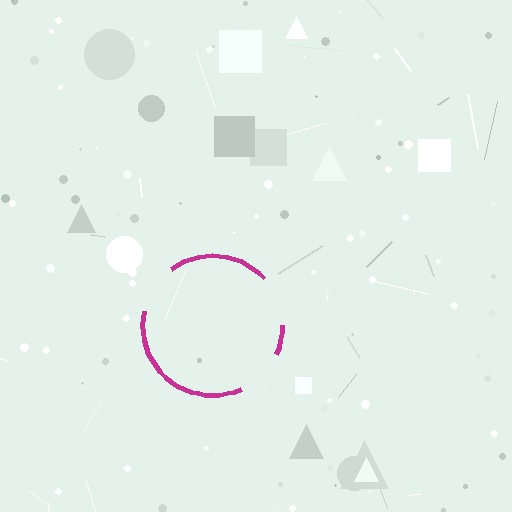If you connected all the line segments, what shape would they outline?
They would outline a circle.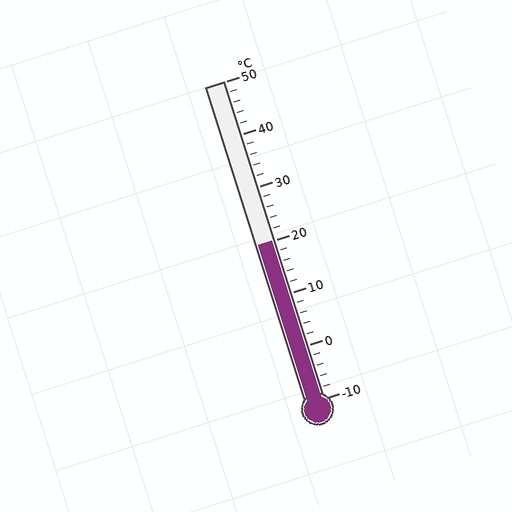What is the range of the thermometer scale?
The thermometer scale ranges from -10°C to 50°C.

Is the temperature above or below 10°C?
The temperature is above 10°C.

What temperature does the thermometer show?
The thermometer shows approximately 20°C.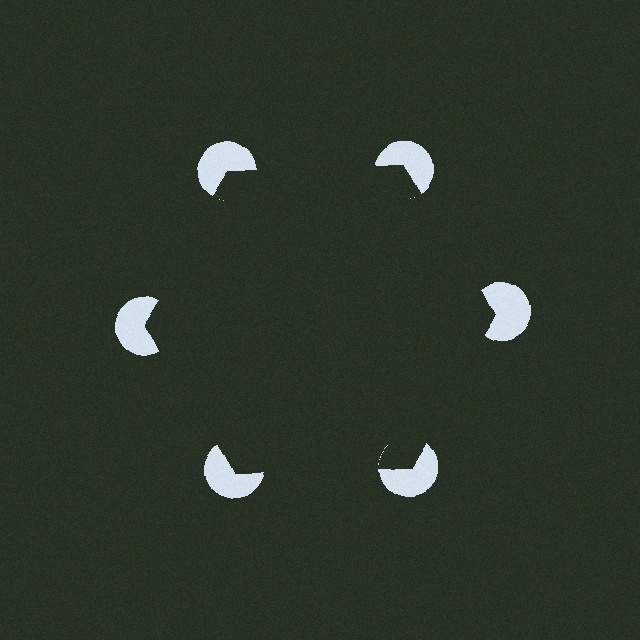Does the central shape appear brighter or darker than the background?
It typically appears slightly darker than the background, even though no actual brightness change is drawn.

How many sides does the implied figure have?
6 sides.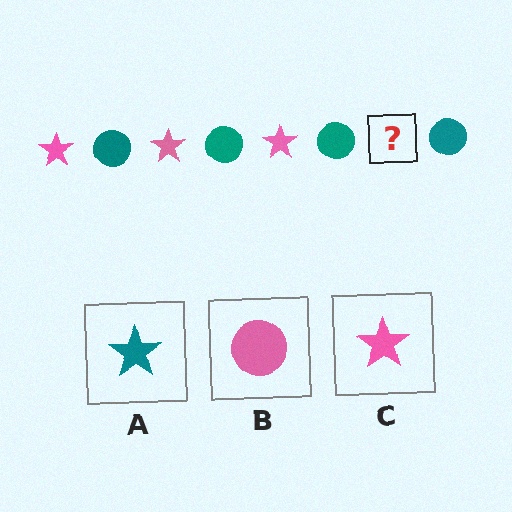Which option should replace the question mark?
Option C.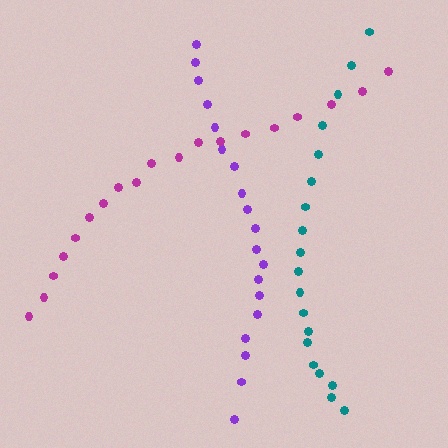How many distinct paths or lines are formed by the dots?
There are 3 distinct paths.